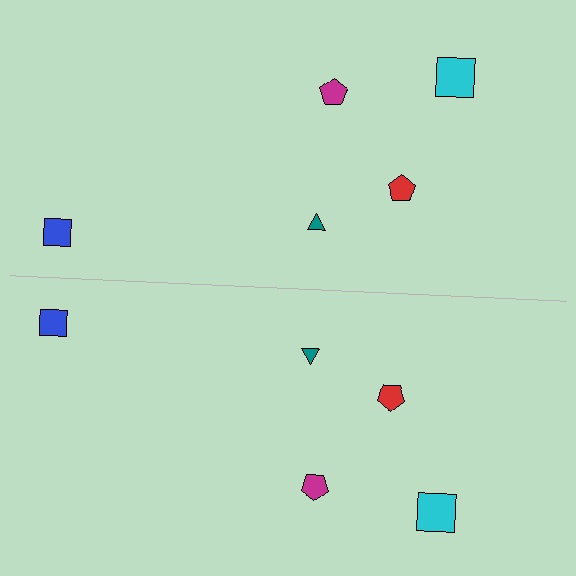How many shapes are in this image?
There are 10 shapes in this image.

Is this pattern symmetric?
Yes, this pattern has bilateral (reflection) symmetry.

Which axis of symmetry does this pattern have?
The pattern has a horizontal axis of symmetry running through the center of the image.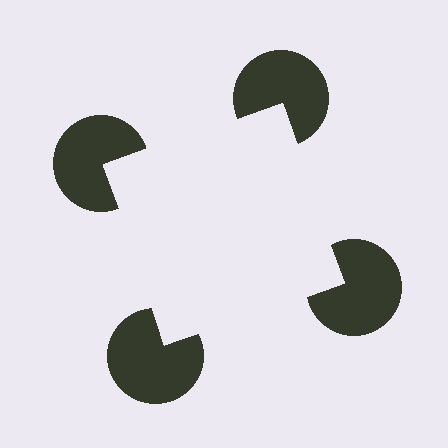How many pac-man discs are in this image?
There are 4 — one at each vertex of the illusory square.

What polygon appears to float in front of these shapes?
An illusory square — its edges are inferred from the aligned wedge cuts in the pac-man discs, not physically drawn.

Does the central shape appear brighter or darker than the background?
It typically appears slightly brighter than the background, even though no actual brightness change is drawn.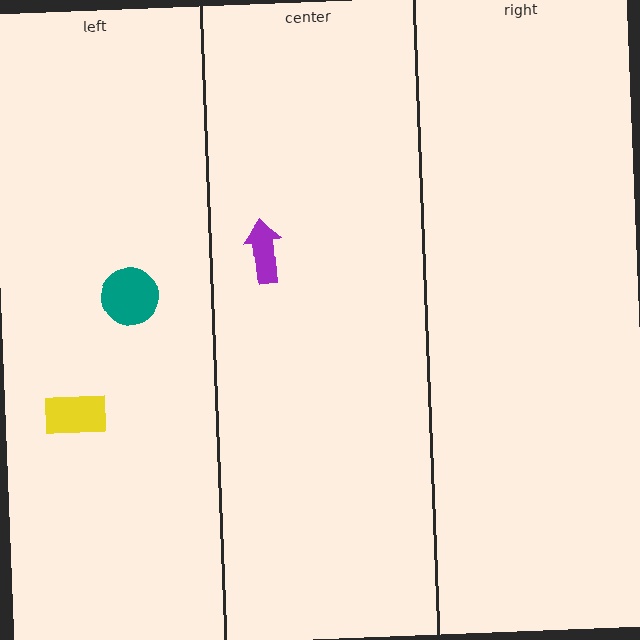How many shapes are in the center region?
1.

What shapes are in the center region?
The purple arrow.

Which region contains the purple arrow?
The center region.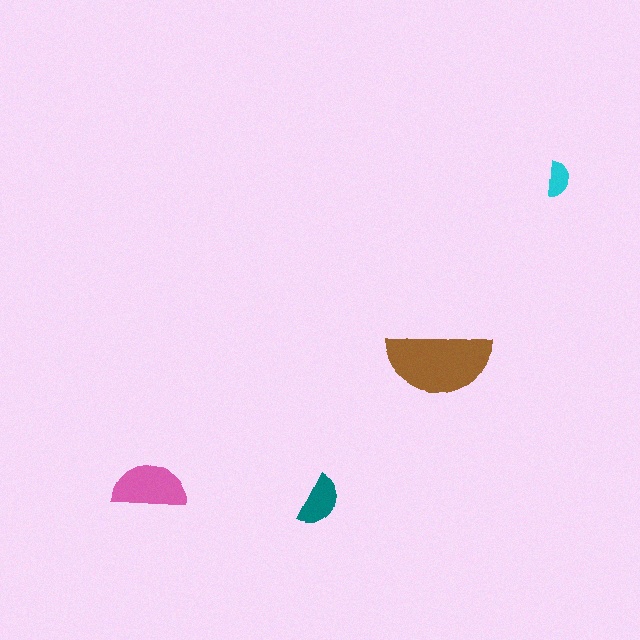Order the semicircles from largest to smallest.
the brown one, the pink one, the teal one, the cyan one.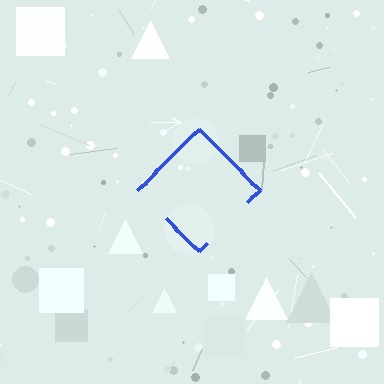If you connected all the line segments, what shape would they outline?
They would outline a diamond.